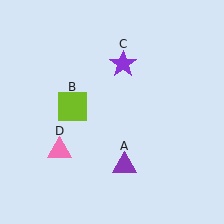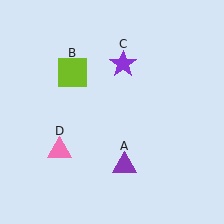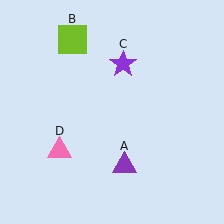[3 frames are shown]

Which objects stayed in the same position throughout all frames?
Purple triangle (object A) and purple star (object C) and pink triangle (object D) remained stationary.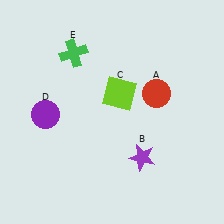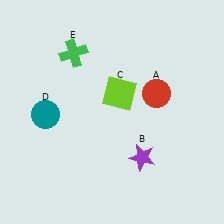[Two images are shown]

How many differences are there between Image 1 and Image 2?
There is 1 difference between the two images.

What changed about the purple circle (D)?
In Image 1, D is purple. In Image 2, it changed to teal.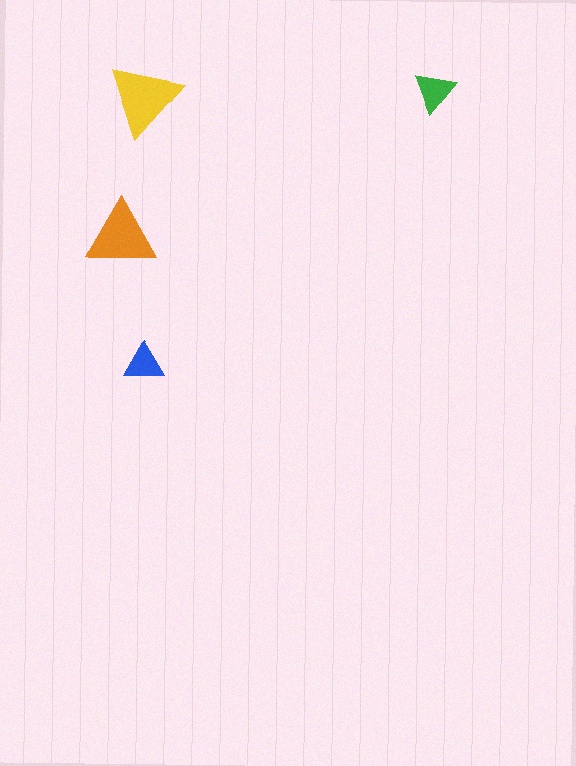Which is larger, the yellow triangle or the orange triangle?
The yellow one.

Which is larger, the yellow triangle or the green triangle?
The yellow one.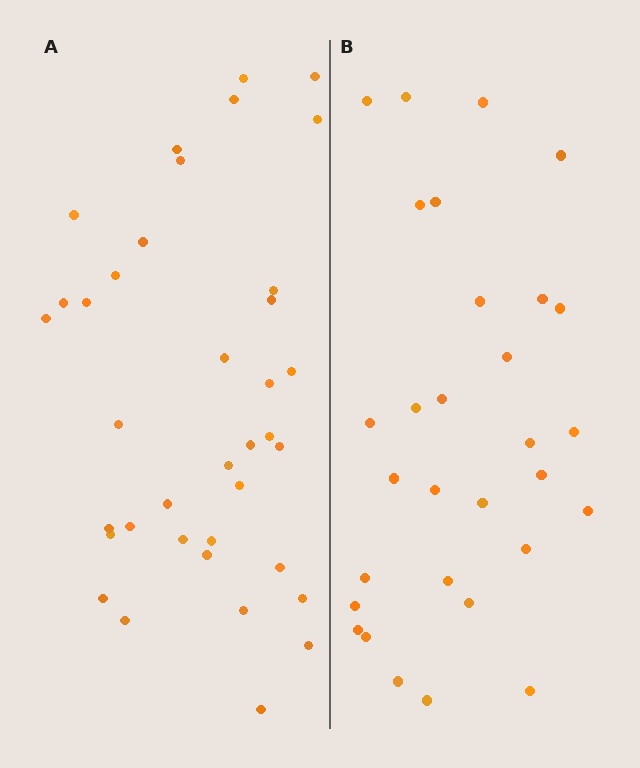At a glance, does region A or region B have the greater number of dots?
Region A (the left region) has more dots.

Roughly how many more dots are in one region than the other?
Region A has roughly 8 or so more dots than region B.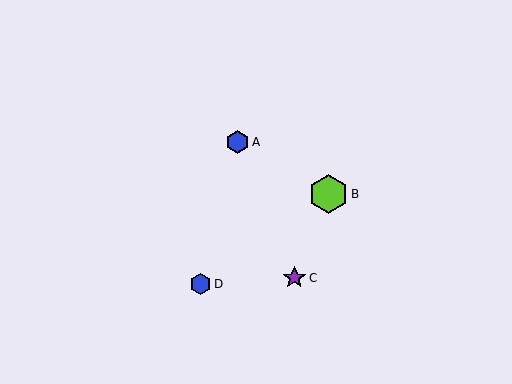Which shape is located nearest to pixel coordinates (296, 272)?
The purple star (labeled C) at (294, 278) is nearest to that location.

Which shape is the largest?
The lime hexagon (labeled B) is the largest.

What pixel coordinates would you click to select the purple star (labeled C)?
Click at (294, 278) to select the purple star C.